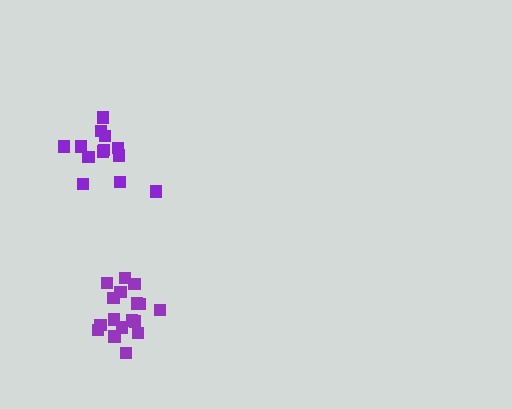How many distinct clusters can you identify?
There are 2 distinct clusters.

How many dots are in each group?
Group 1: 17 dots, Group 2: 13 dots (30 total).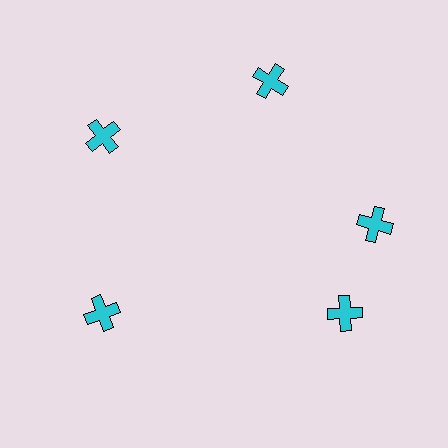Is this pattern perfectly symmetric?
No. The 5 cyan crosses are arranged in a ring, but one element near the 5 o'clock position is rotated out of alignment along the ring, breaking the 5-fold rotational symmetry.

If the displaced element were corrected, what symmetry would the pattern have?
It would have 5-fold rotational symmetry — the pattern would map onto itself every 72 degrees.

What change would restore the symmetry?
The symmetry would be restored by rotating it back into even spacing with its neighbors so that all 5 crosses sit at equal angles and equal distance from the center.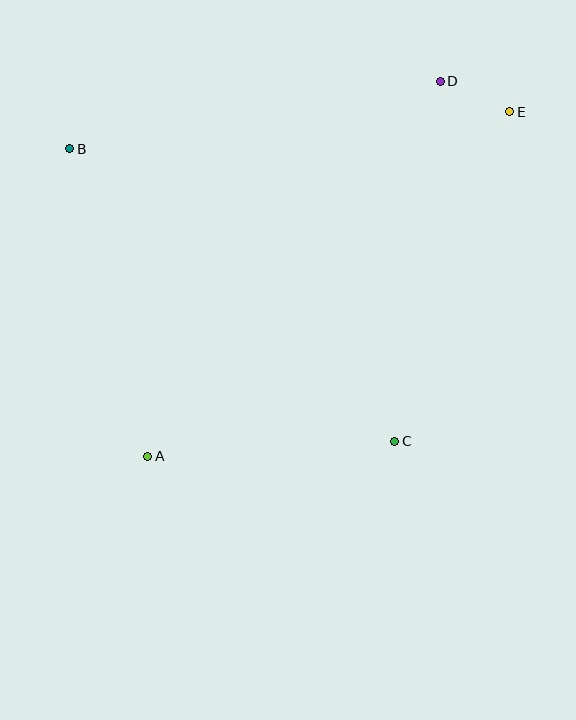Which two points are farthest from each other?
Points A and E are farthest from each other.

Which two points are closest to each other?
Points D and E are closest to each other.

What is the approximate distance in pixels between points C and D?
The distance between C and D is approximately 363 pixels.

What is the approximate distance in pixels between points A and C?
The distance between A and C is approximately 247 pixels.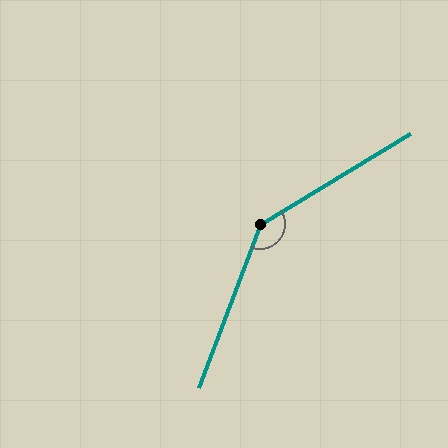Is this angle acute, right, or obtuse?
It is obtuse.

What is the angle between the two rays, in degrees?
Approximately 142 degrees.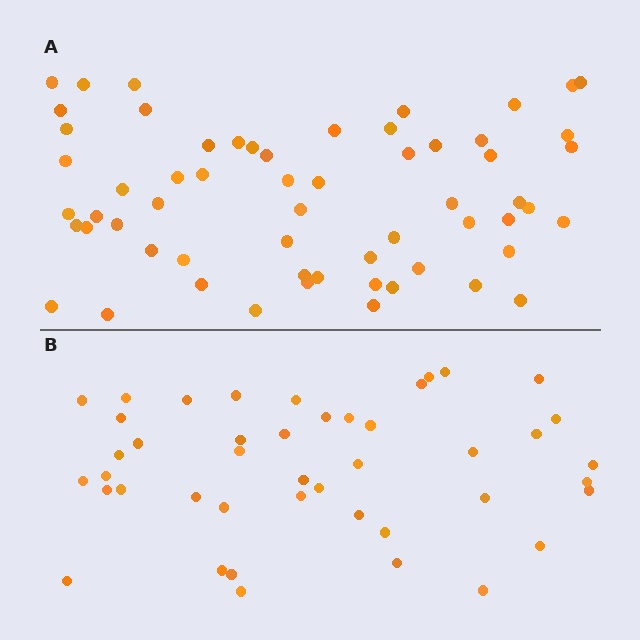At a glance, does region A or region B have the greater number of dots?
Region A (the top region) has more dots.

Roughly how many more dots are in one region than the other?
Region A has approximately 15 more dots than region B.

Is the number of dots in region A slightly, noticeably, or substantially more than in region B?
Region A has noticeably more, but not dramatically so. The ratio is roughly 1.4 to 1.